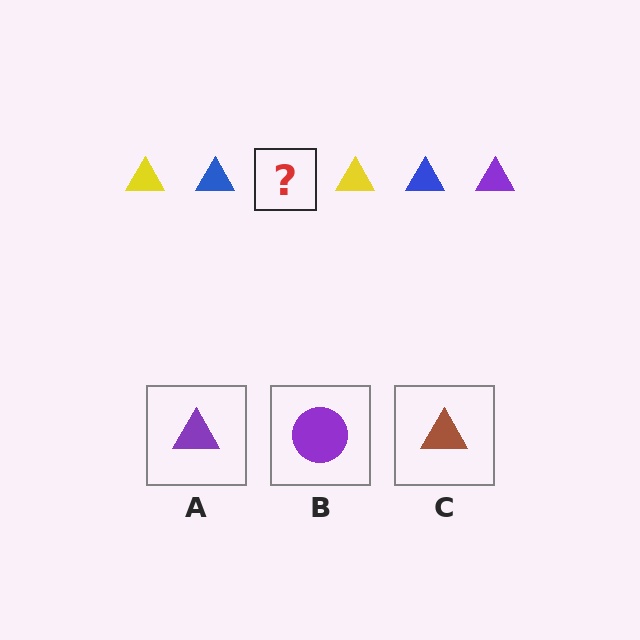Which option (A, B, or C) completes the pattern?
A.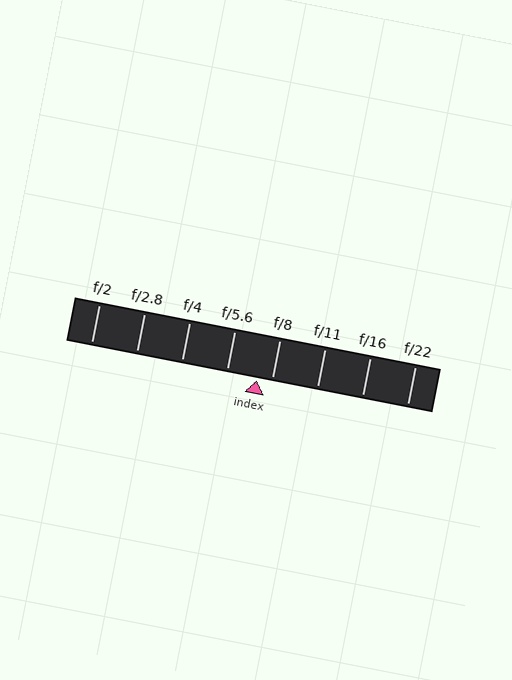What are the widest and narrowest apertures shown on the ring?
The widest aperture shown is f/2 and the narrowest is f/22.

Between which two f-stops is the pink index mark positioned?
The index mark is between f/5.6 and f/8.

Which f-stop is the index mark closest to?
The index mark is closest to f/8.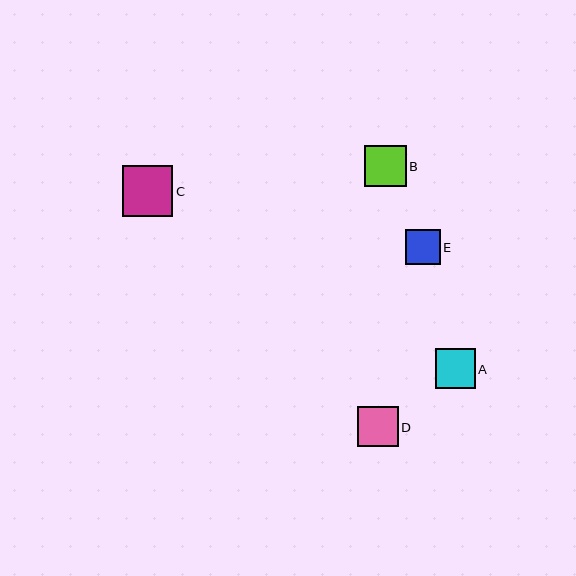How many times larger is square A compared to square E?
Square A is approximately 1.1 times the size of square E.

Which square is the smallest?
Square E is the smallest with a size of approximately 35 pixels.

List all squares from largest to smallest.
From largest to smallest: C, B, D, A, E.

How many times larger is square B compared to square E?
Square B is approximately 1.2 times the size of square E.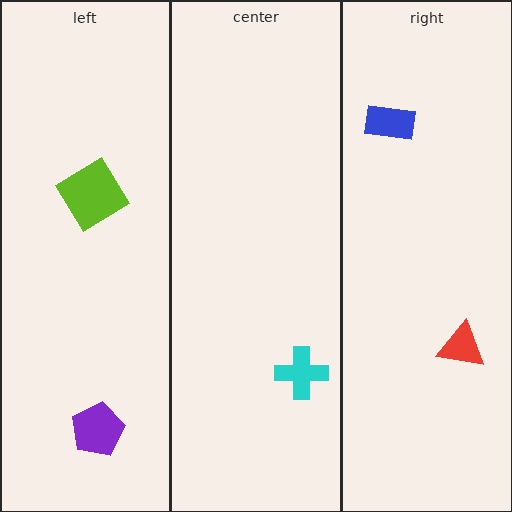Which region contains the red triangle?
The right region.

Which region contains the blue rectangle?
The right region.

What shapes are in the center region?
The cyan cross.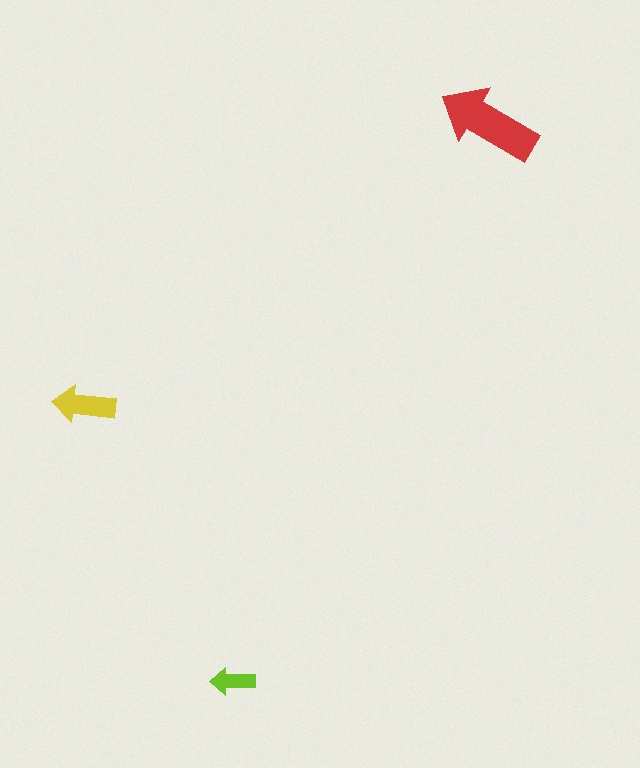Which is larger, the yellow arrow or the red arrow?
The red one.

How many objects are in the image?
There are 3 objects in the image.